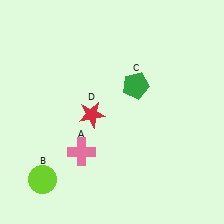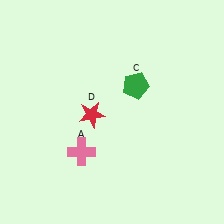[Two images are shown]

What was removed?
The lime circle (B) was removed in Image 2.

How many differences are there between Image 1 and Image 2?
There is 1 difference between the two images.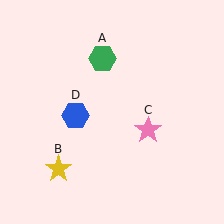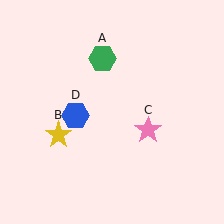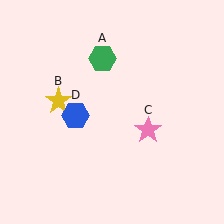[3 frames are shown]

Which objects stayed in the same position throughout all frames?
Green hexagon (object A) and pink star (object C) and blue hexagon (object D) remained stationary.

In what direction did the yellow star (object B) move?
The yellow star (object B) moved up.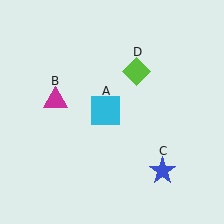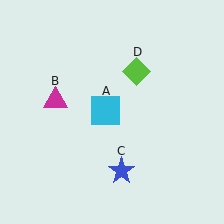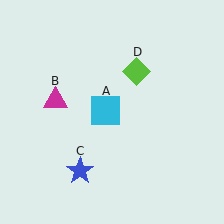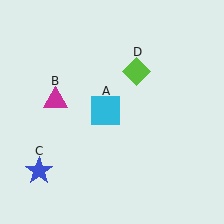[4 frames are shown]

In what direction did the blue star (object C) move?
The blue star (object C) moved left.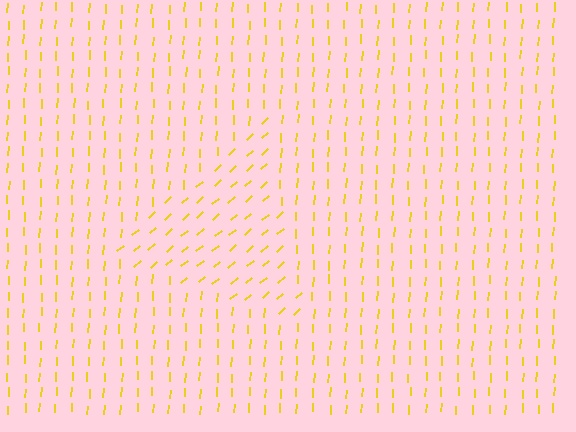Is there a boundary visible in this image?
Yes, there is a texture boundary formed by a change in line orientation.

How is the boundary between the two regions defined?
The boundary is defined purely by a change in line orientation (approximately 45 degrees difference). All lines are the same color and thickness.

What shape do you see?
I see a triangle.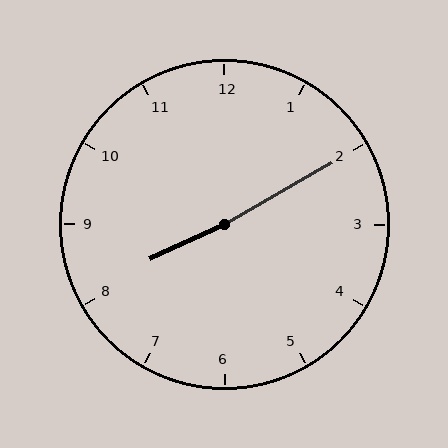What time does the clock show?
8:10.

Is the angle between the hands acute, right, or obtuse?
It is obtuse.